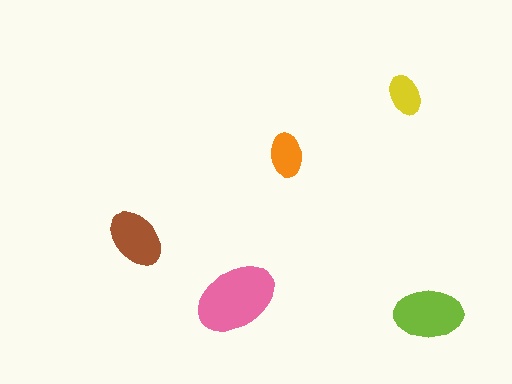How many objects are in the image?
There are 5 objects in the image.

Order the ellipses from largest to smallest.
the pink one, the lime one, the brown one, the orange one, the yellow one.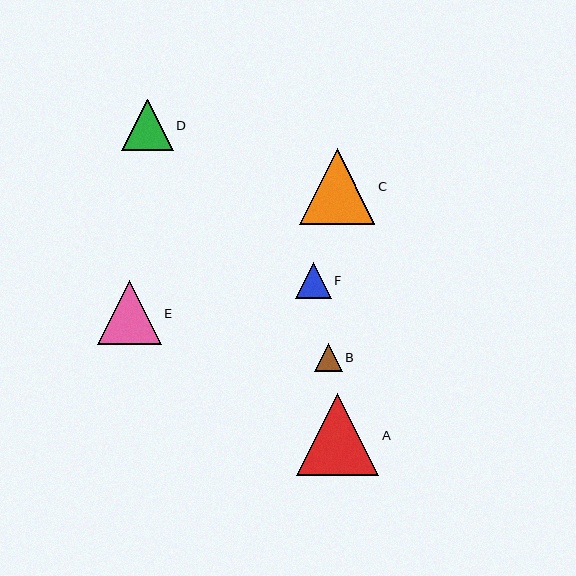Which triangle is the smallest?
Triangle B is the smallest with a size of approximately 28 pixels.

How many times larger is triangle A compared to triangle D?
Triangle A is approximately 1.6 times the size of triangle D.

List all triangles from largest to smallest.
From largest to smallest: A, C, E, D, F, B.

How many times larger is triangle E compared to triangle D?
Triangle E is approximately 1.2 times the size of triangle D.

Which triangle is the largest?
Triangle A is the largest with a size of approximately 82 pixels.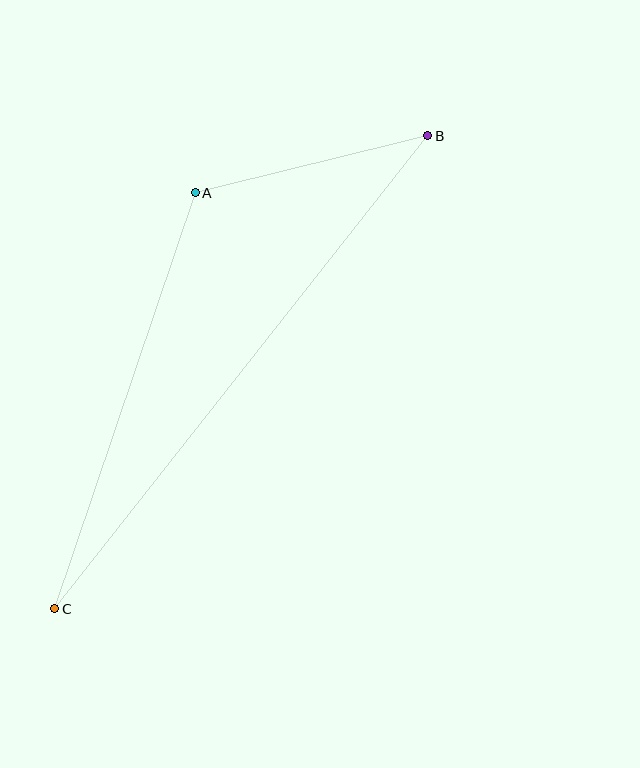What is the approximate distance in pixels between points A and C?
The distance between A and C is approximately 439 pixels.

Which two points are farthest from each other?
Points B and C are farthest from each other.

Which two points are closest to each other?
Points A and B are closest to each other.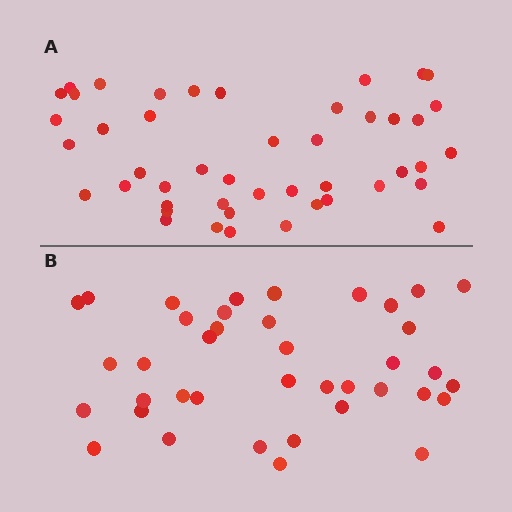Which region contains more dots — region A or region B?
Region A (the top region) has more dots.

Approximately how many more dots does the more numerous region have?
Region A has roughly 8 or so more dots than region B.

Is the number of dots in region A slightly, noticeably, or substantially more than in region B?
Region A has only slightly more — the two regions are fairly close. The ratio is roughly 1.2 to 1.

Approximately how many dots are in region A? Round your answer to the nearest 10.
About 50 dots. (The exact count is 46, which rounds to 50.)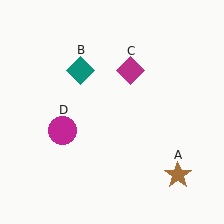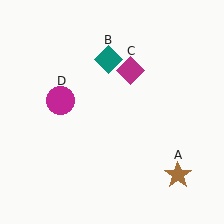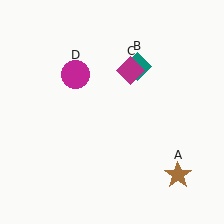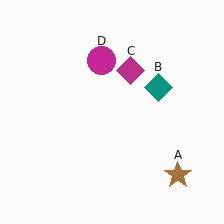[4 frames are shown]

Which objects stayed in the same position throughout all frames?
Brown star (object A) and magenta diamond (object C) remained stationary.